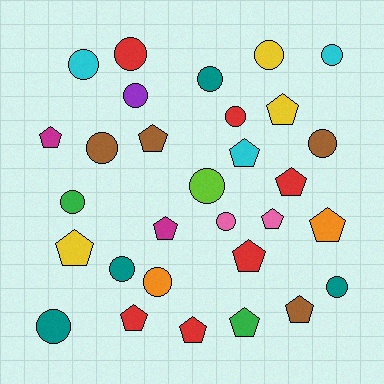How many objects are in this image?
There are 30 objects.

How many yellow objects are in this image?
There are 3 yellow objects.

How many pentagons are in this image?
There are 14 pentagons.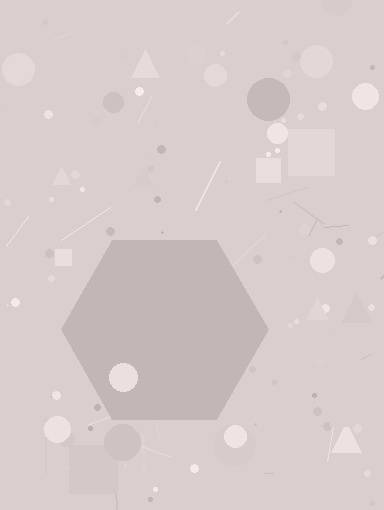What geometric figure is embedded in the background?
A hexagon is embedded in the background.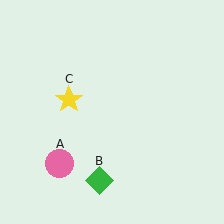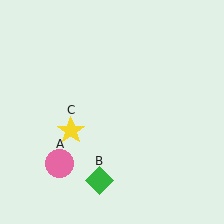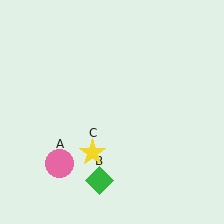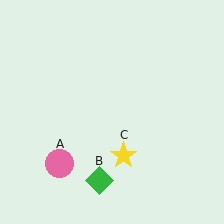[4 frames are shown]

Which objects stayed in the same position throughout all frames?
Pink circle (object A) and green diamond (object B) remained stationary.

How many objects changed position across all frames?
1 object changed position: yellow star (object C).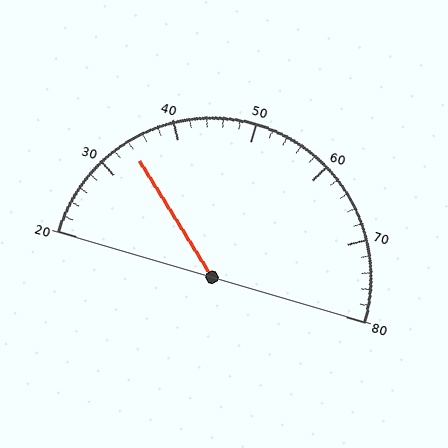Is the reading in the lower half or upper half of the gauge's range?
The reading is in the lower half of the range (20 to 80).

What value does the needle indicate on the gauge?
The needle indicates approximately 34.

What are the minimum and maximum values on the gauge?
The gauge ranges from 20 to 80.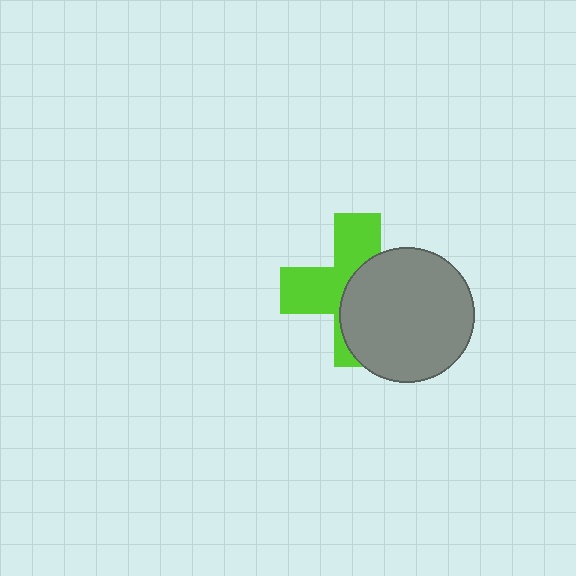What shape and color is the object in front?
The object in front is a gray circle.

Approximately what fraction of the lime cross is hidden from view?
Roughly 51% of the lime cross is hidden behind the gray circle.